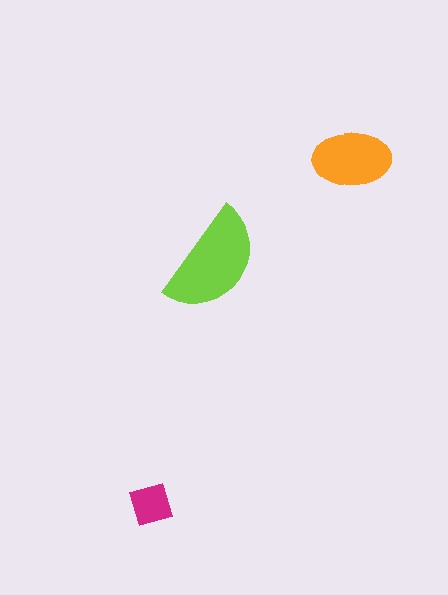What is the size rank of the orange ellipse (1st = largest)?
2nd.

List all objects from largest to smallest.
The lime semicircle, the orange ellipse, the magenta square.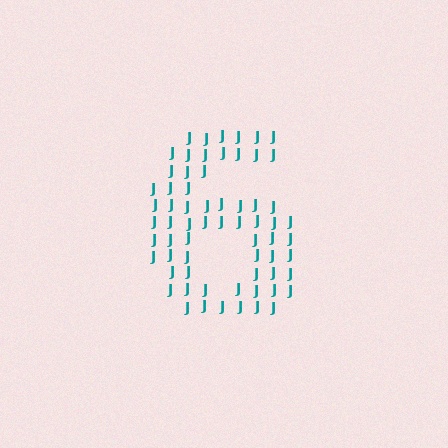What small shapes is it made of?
It is made of small letter J's.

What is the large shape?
The large shape is the digit 6.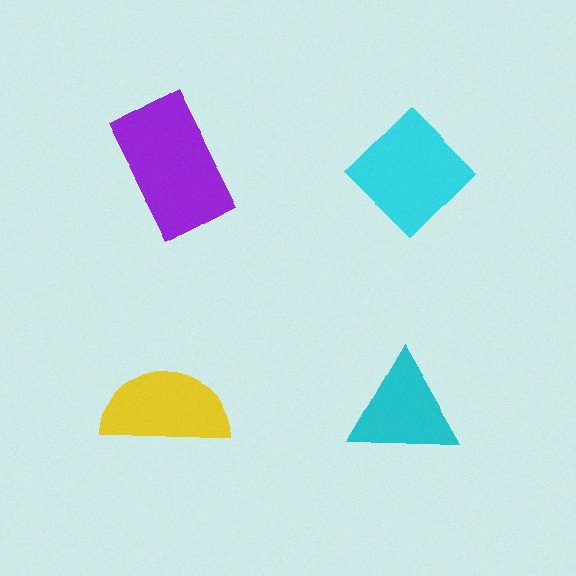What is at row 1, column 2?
A cyan diamond.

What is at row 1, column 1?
A purple rectangle.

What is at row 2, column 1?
A yellow semicircle.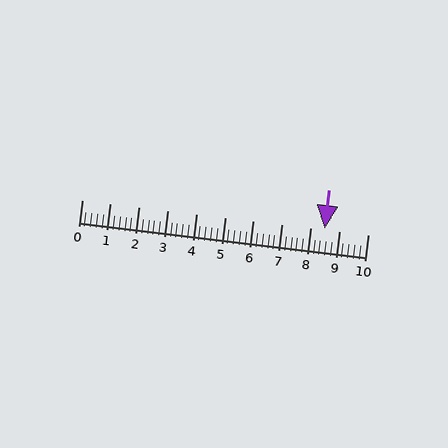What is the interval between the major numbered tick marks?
The major tick marks are spaced 1 units apart.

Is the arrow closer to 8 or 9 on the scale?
The arrow is closer to 9.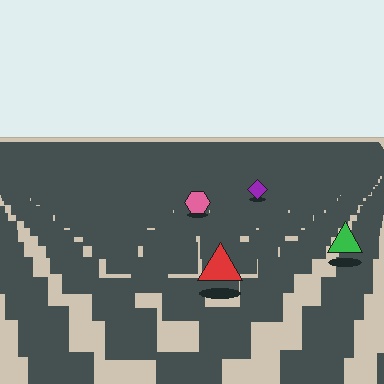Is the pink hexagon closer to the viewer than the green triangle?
No. The green triangle is closer — you can tell from the texture gradient: the ground texture is coarser near it.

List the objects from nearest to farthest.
From nearest to farthest: the red triangle, the green triangle, the pink hexagon, the purple diamond.